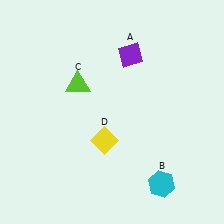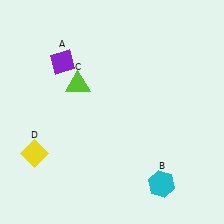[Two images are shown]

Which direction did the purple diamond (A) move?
The purple diamond (A) moved left.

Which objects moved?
The objects that moved are: the purple diamond (A), the yellow diamond (D).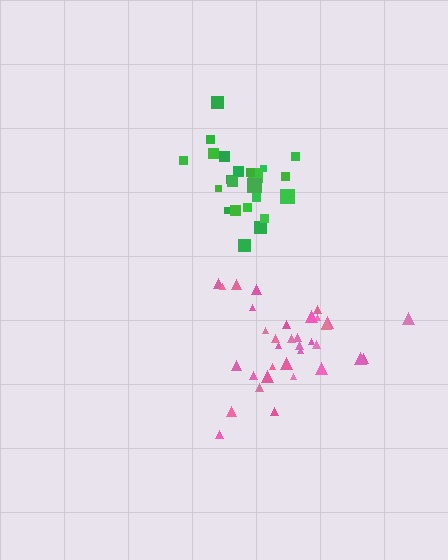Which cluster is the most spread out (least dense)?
Pink.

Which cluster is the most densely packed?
Green.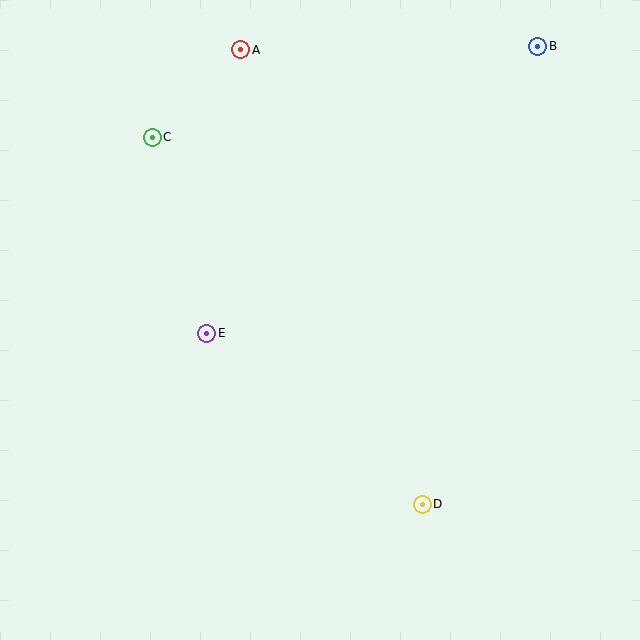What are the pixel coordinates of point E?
Point E is at (207, 333).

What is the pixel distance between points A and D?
The distance between A and D is 490 pixels.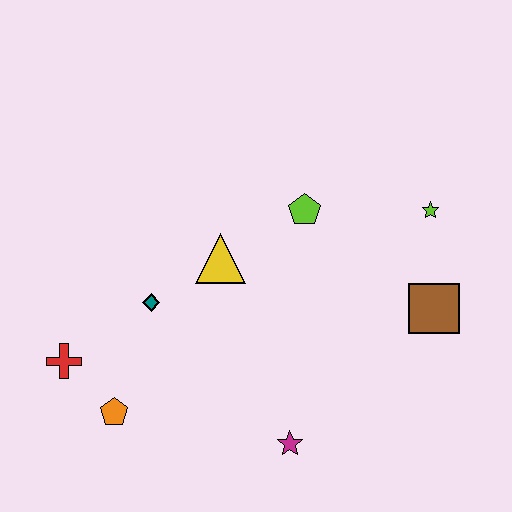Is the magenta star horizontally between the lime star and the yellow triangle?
Yes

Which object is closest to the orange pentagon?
The red cross is closest to the orange pentagon.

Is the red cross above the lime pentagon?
No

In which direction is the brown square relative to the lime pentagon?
The brown square is to the right of the lime pentagon.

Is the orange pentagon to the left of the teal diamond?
Yes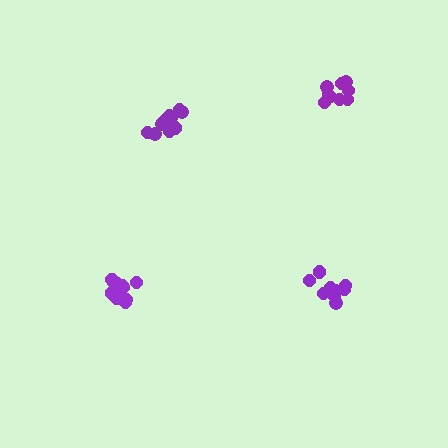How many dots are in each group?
Group 1: 13 dots, Group 2: 9 dots, Group 3: 12 dots, Group 4: 10 dots (44 total).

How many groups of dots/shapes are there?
There are 4 groups.